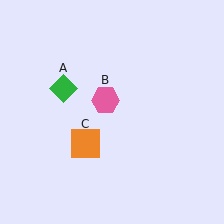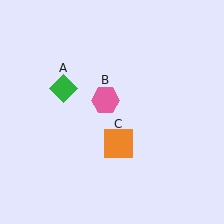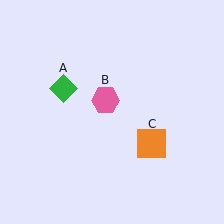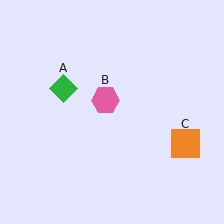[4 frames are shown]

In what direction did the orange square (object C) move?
The orange square (object C) moved right.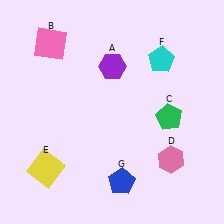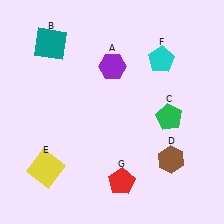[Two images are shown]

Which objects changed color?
B changed from pink to teal. D changed from pink to brown. G changed from blue to red.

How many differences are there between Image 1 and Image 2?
There are 3 differences between the two images.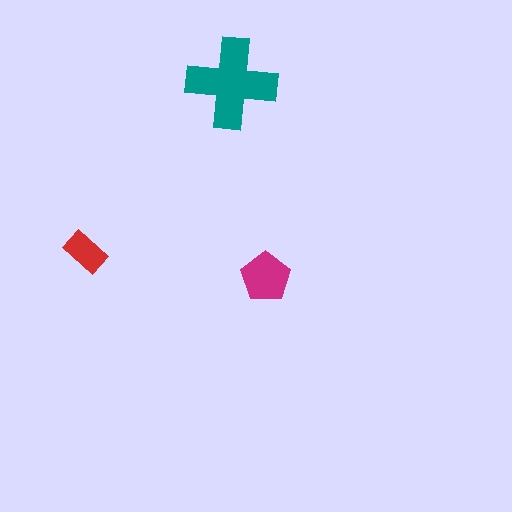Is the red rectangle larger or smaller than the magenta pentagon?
Smaller.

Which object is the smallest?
The red rectangle.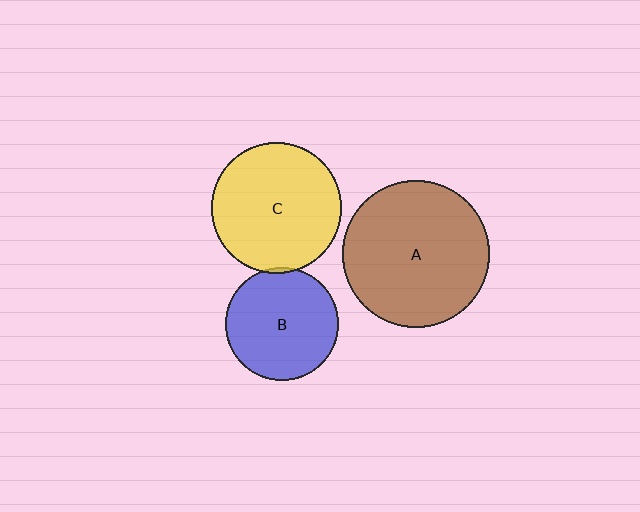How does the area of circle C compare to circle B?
Approximately 1.3 times.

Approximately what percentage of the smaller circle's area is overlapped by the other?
Approximately 5%.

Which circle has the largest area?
Circle A (brown).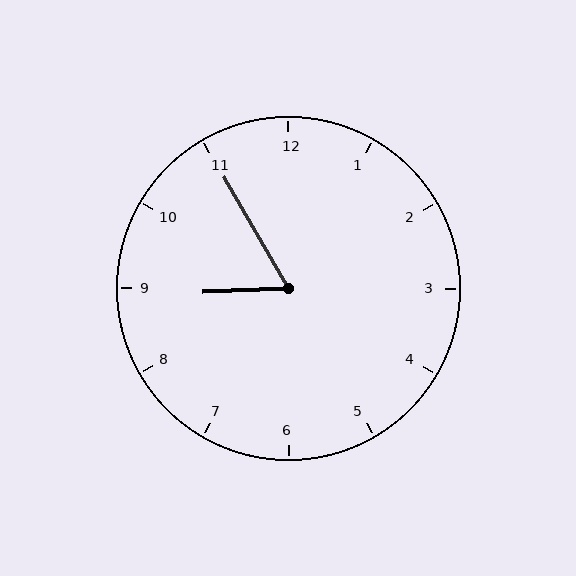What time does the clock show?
8:55.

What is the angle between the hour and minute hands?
Approximately 62 degrees.